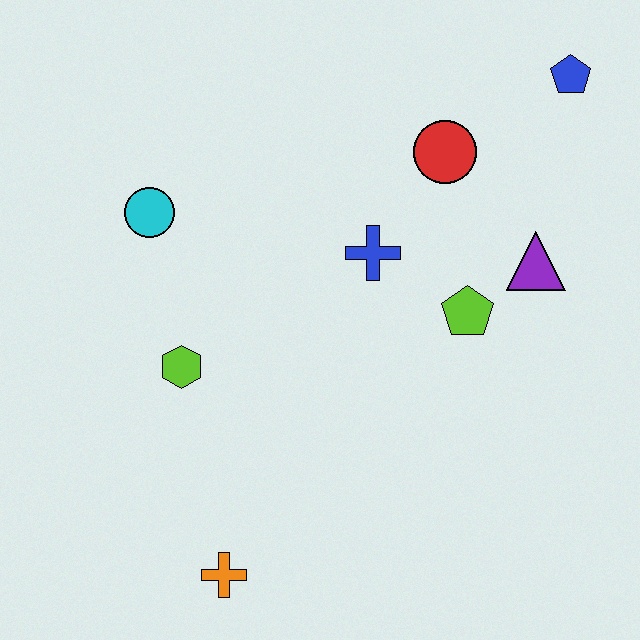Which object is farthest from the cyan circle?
The blue pentagon is farthest from the cyan circle.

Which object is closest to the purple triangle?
The lime pentagon is closest to the purple triangle.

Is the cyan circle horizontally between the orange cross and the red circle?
No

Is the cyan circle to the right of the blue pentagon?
No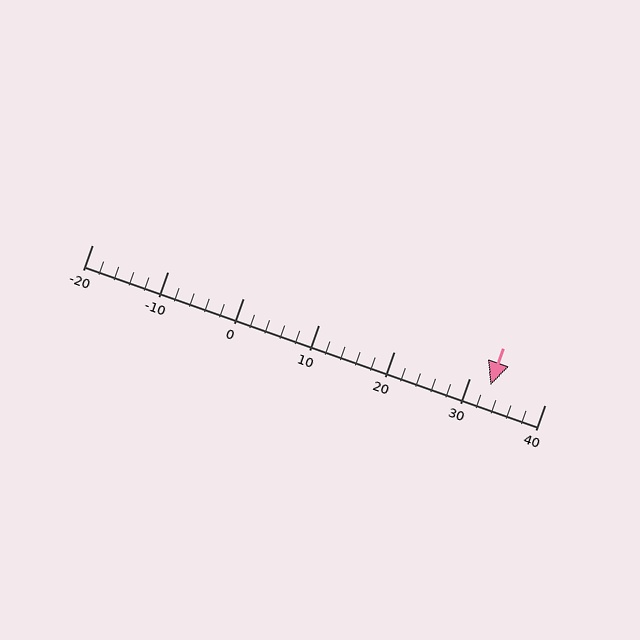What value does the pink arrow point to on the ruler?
The pink arrow points to approximately 33.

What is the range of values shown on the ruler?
The ruler shows values from -20 to 40.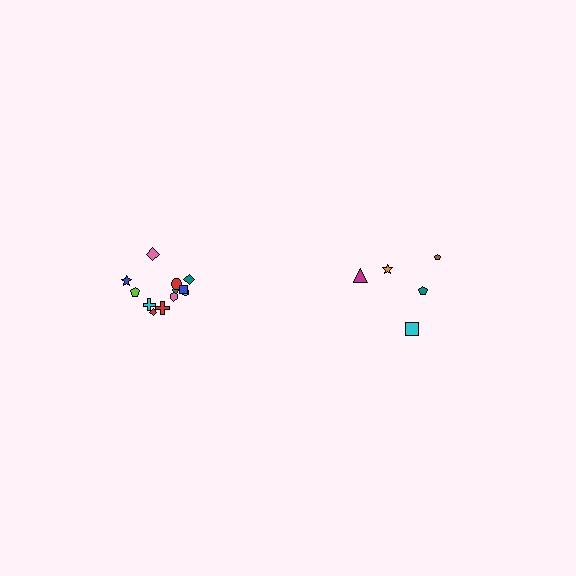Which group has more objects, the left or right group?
The left group.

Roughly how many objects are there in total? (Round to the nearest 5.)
Roughly 15 objects in total.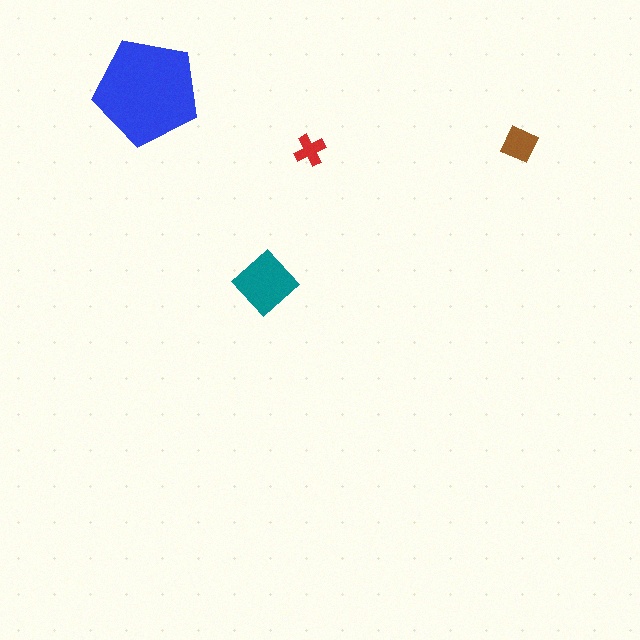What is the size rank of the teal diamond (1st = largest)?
2nd.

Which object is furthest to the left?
The blue pentagon is leftmost.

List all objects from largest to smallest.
The blue pentagon, the teal diamond, the brown square, the red cross.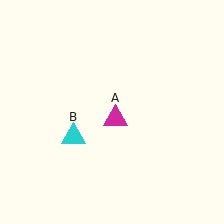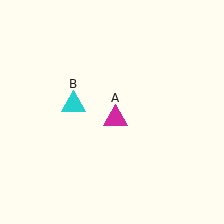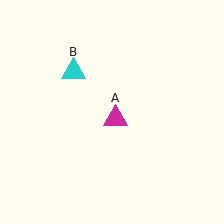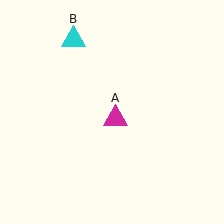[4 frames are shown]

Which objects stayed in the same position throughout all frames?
Magenta triangle (object A) remained stationary.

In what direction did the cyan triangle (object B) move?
The cyan triangle (object B) moved up.